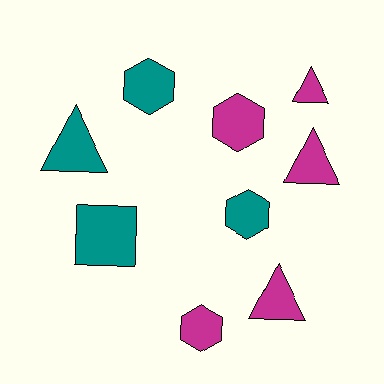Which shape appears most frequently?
Hexagon, with 4 objects.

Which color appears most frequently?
Magenta, with 5 objects.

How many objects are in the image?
There are 9 objects.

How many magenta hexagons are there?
There are 2 magenta hexagons.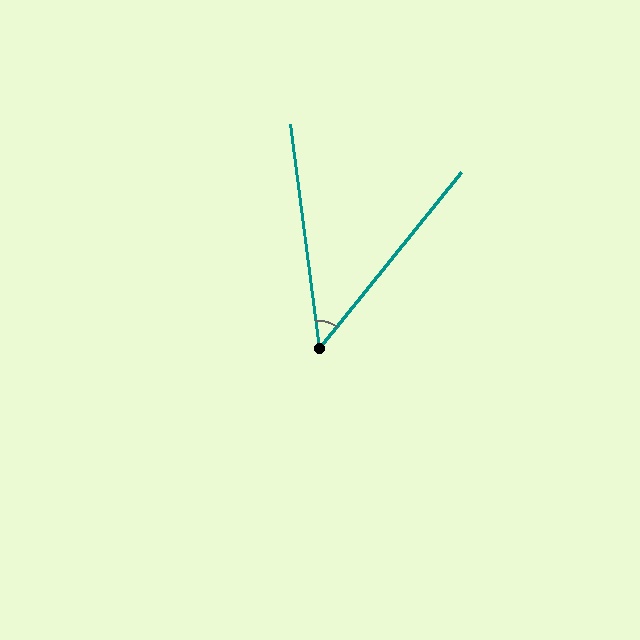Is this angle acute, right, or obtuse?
It is acute.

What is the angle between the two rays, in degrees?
Approximately 47 degrees.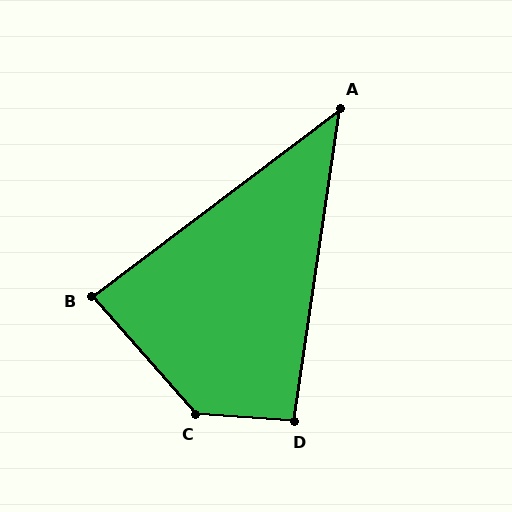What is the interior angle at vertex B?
Approximately 85 degrees (approximately right).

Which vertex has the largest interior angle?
C, at approximately 135 degrees.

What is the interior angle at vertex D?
Approximately 95 degrees (approximately right).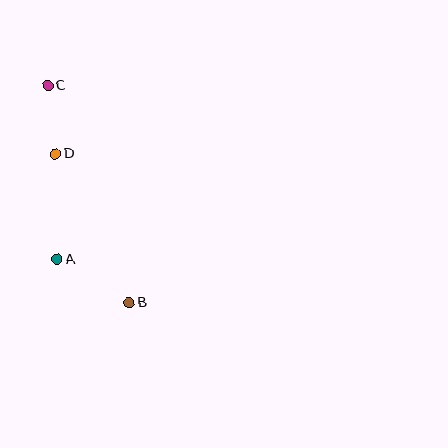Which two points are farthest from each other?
Points B and C are farthest from each other.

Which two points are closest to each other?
Points C and D are closest to each other.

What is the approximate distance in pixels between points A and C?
The distance between A and C is approximately 174 pixels.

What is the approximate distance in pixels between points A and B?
The distance between A and B is approximately 85 pixels.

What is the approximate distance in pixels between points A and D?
The distance between A and D is approximately 106 pixels.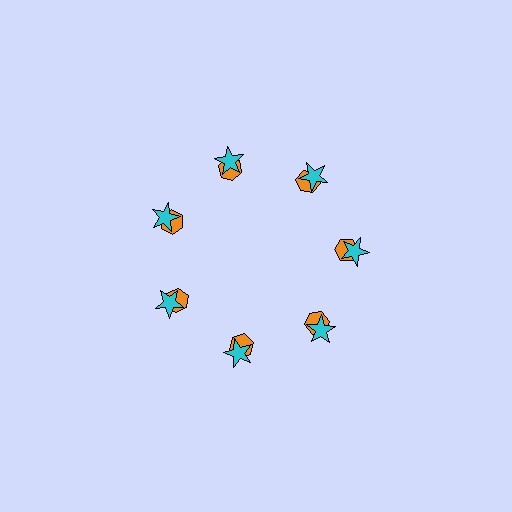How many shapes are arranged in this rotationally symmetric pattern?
There are 14 shapes, arranged in 7 groups of 2.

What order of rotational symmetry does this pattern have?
This pattern has 7-fold rotational symmetry.